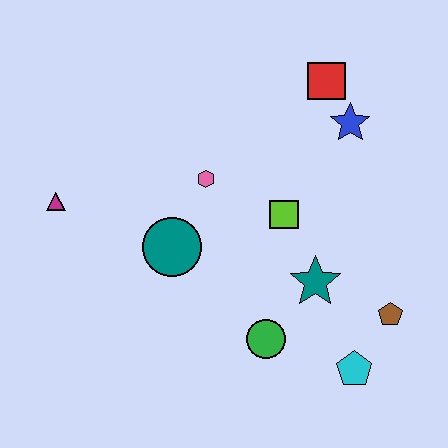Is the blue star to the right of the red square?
Yes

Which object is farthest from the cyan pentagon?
The magenta triangle is farthest from the cyan pentagon.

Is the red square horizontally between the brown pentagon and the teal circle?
Yes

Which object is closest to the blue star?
The red square is closest to the blue star.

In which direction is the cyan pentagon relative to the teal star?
The cyan pentagon is below the teal star.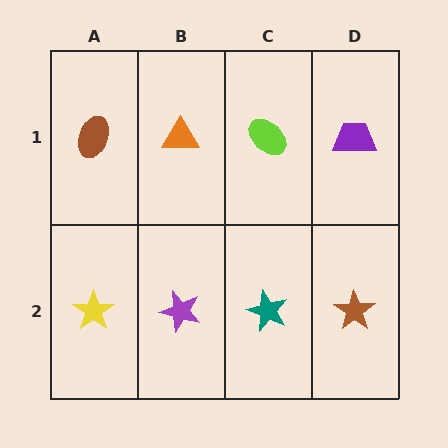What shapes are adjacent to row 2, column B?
An orange triangle (row 1, column B), a yellow star (row 2, column A), a teal star (row 2, column C).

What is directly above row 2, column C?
A lime ellipse.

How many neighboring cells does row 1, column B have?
3.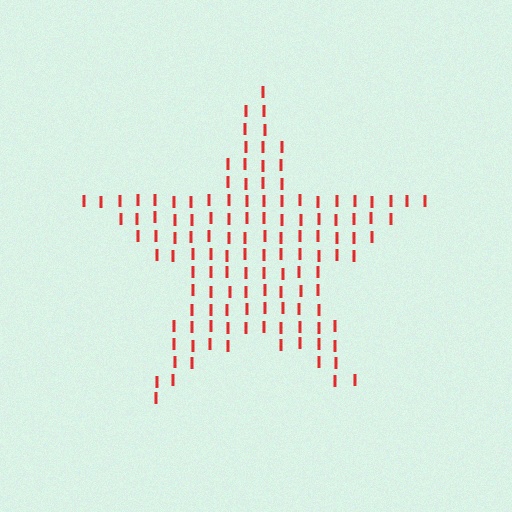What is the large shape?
The large shape is a star.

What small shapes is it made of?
It is made of small letter I's.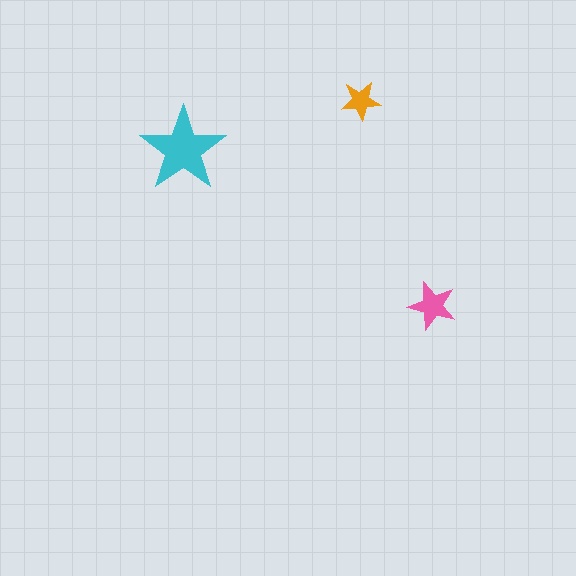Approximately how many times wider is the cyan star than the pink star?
About 2 times wider.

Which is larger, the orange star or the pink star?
The pink one.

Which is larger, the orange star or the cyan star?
The cyan one.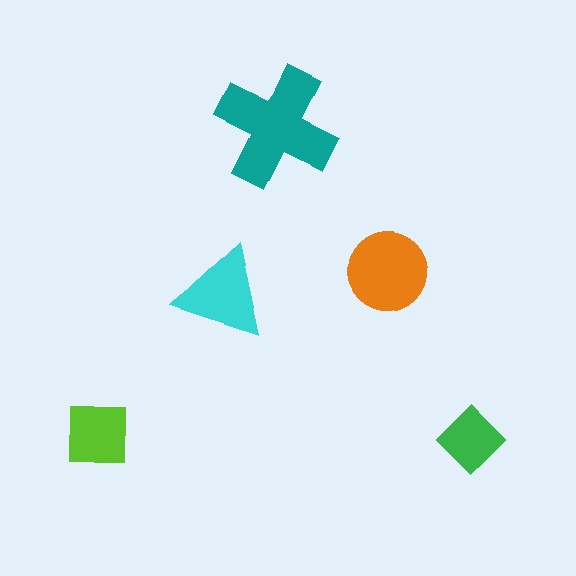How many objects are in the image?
There are 5 objects in the image.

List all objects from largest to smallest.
The teal cross, the orange circle, the cyan triangle, the lime square, the green diamond.